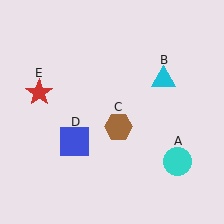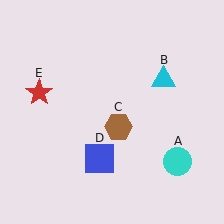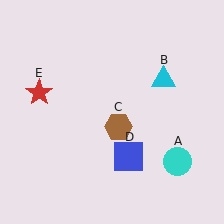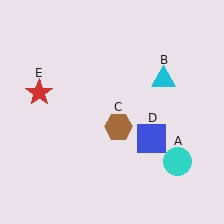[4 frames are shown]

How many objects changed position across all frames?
1 object changed position: blue square (object D).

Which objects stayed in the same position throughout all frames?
Cyan circle (object A) and cyan triangle (object B) and brown hexagon (object C) and red star (object E) remained stationary.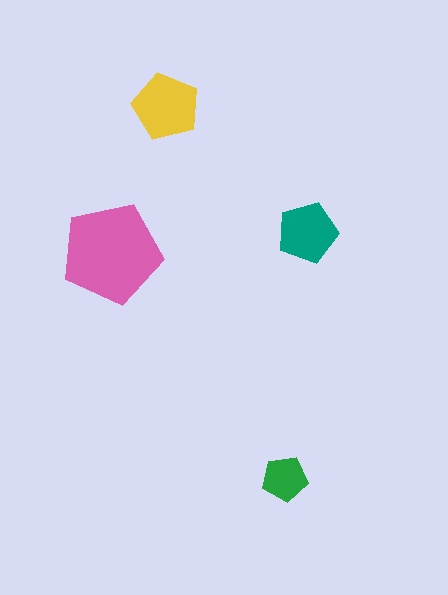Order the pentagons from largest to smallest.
the pink one, the yellow one, the teal one, the green one.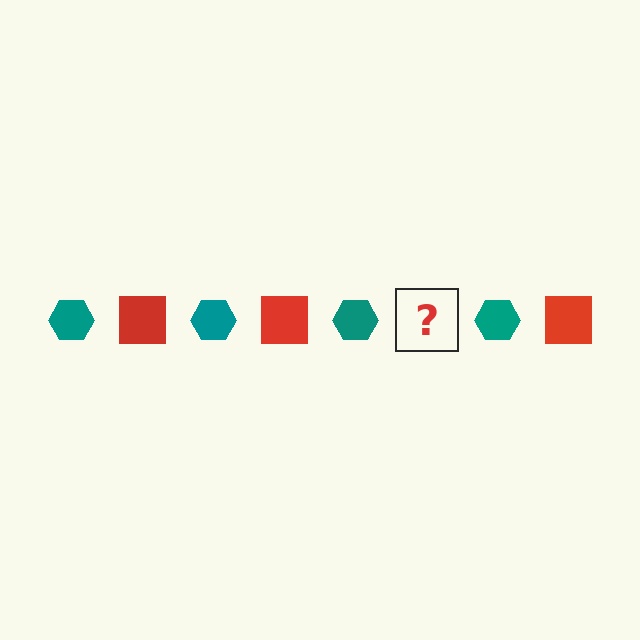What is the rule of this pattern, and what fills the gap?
The rule is that the pattern alternates between teal hexagon and red square. The gap should be filled with a red square.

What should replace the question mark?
The question mark should be replaced with a red square.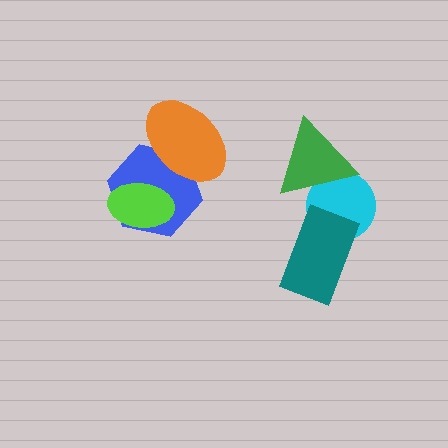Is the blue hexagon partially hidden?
Yes, it is partially covered by another shape.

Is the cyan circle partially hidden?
Yes, it is partially covered by another shape.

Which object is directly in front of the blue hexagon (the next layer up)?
The lime ellipse is directly in front of the blue hexagon.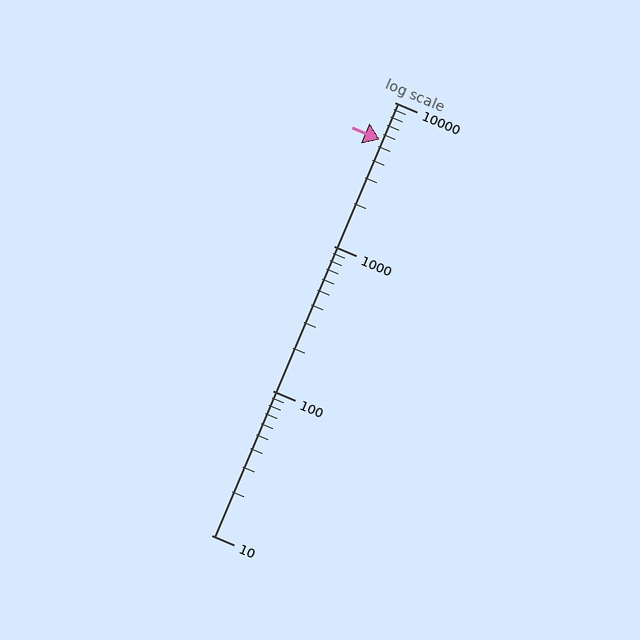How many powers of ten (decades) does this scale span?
The scale spans 3 decades, from 10 to 10000.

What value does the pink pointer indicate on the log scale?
The pointer indicates approximately 5500.